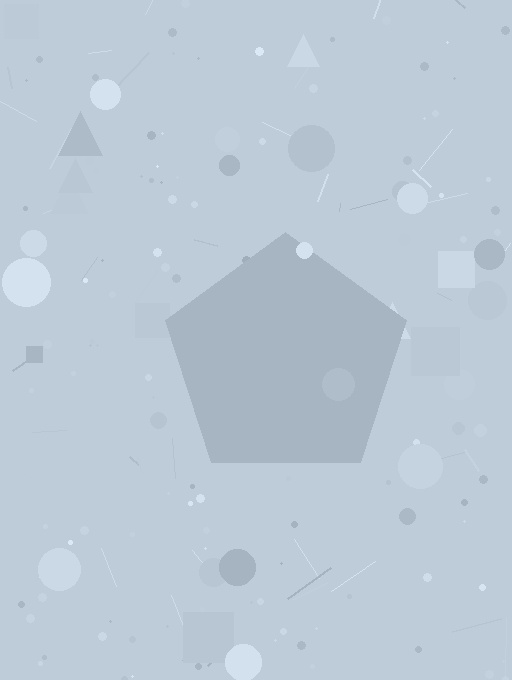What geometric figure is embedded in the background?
A pentagon is embedded in the background.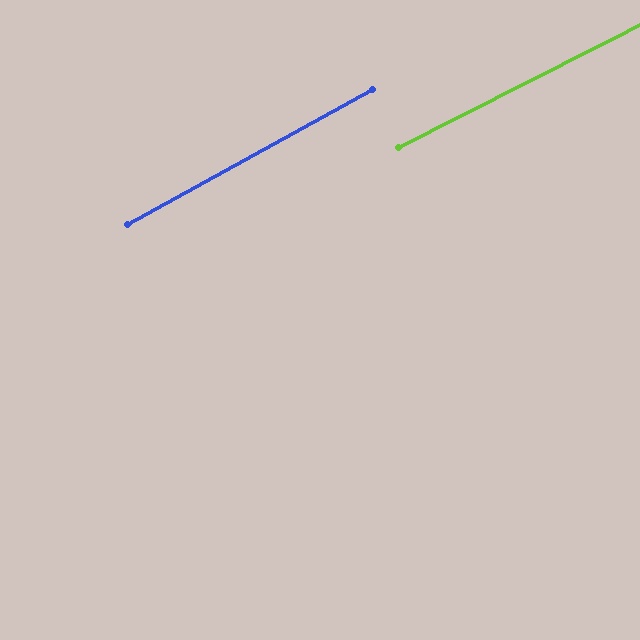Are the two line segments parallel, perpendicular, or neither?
Parallel — their directions differ by only 1.9°.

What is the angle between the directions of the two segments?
Approximately 2 degrees.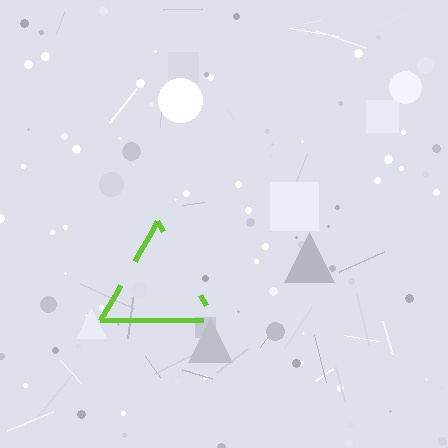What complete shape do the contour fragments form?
The contour fragments form a triangle.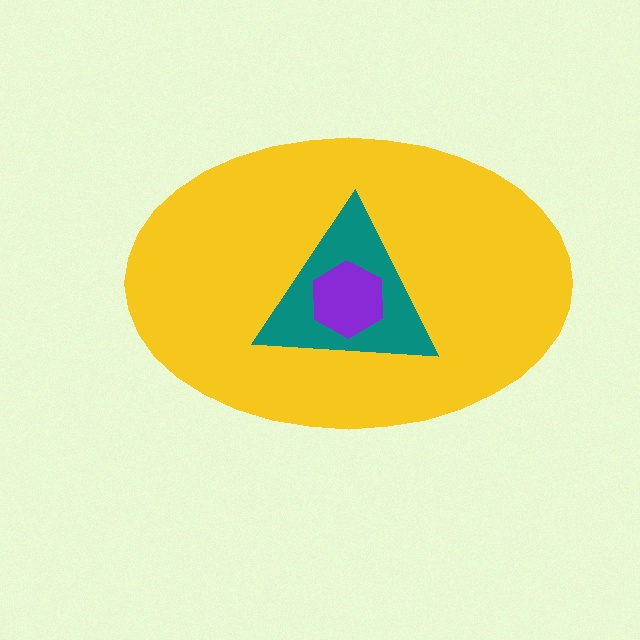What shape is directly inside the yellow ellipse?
The teal triangle.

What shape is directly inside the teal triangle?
The purple hexagon.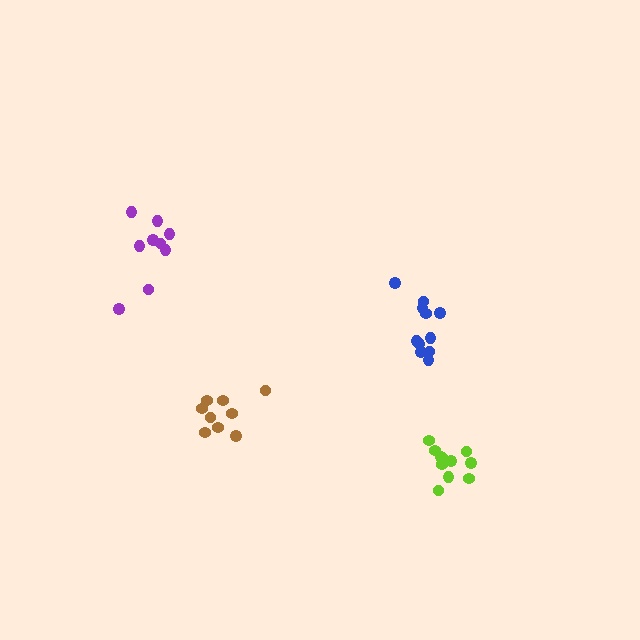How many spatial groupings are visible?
There are 4 spatial groupings.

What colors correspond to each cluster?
The clusters are colored: brown, blue, purple, lime.